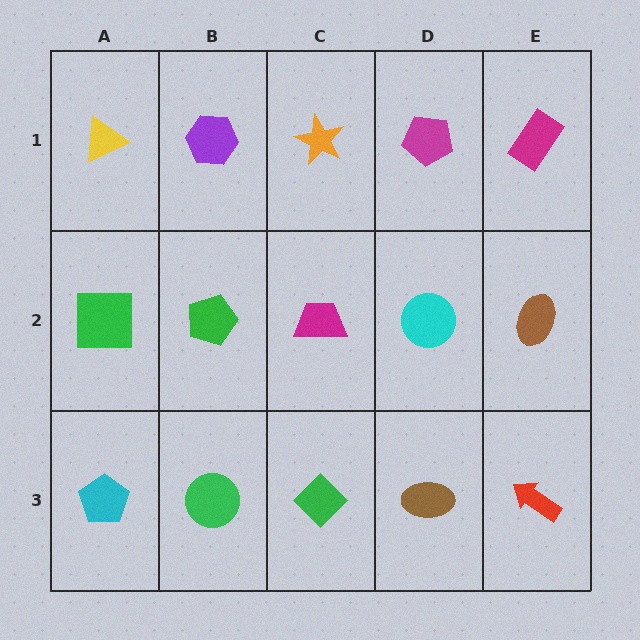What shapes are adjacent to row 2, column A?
A yellow triangle (row 1, column A), a cyan pentagon (row 3, column A), a green pentagon (row 2, column B).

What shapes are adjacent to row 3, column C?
A magenta trapezoid (row 2, column C), a green circle (row 3, column B), a brown ellipse (row 3, column D).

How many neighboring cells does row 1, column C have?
3.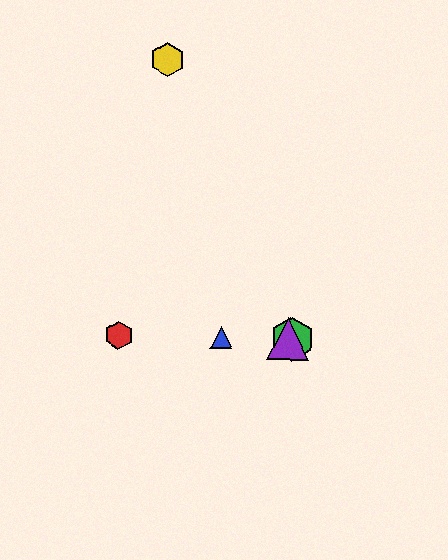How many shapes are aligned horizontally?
4 shapes (the red hexagon, the blue triangle, the green hexagon, the purple triangle) are aligned horizontally.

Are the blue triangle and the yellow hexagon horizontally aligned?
No, the blue triangle is at y≈338 and the yellow hexagon is at y≈59.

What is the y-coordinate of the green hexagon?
The green hexagon is at y≈339.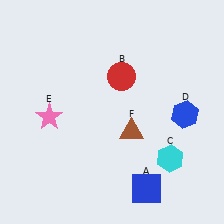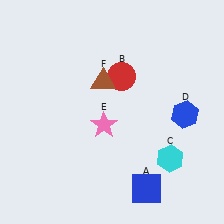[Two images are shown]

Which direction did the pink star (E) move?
The pink star (E) moved right.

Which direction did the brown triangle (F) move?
The brown triangle (F) moved up.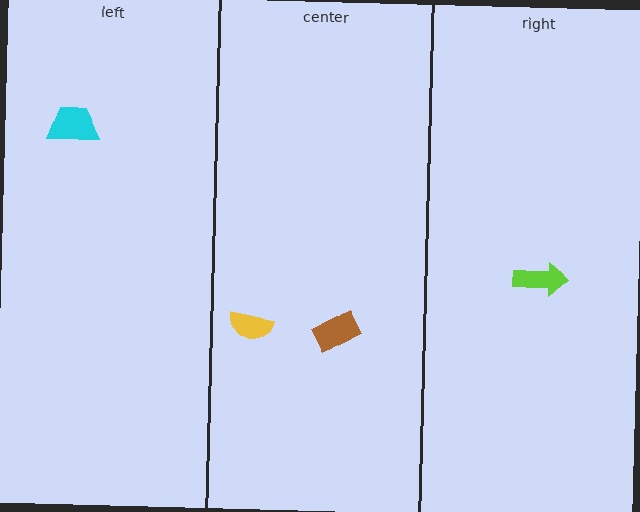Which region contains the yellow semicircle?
The center region.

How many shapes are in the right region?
1.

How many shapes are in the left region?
1.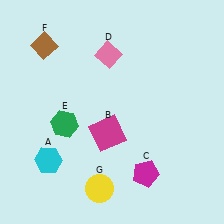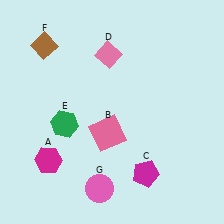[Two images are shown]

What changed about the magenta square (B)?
In Image 1, B is magenta. In Image 2, it changed to pink.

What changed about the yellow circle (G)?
In Image 1, G is yellow. In Image 2, it changed to pink.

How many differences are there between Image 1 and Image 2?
There are 3 differences between the two images.